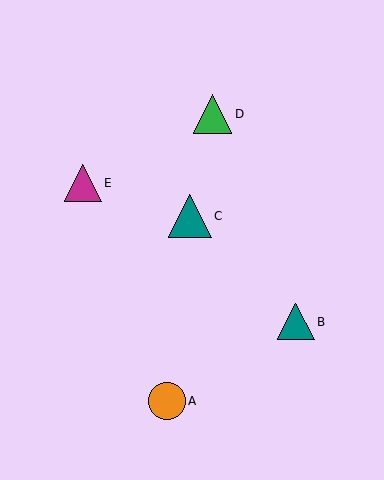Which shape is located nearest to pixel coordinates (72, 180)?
The magenta triangle (labeled E) at (83, 183) is nearest to that location.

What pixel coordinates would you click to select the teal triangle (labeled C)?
Click at (190, 216) to select the teal triangle C.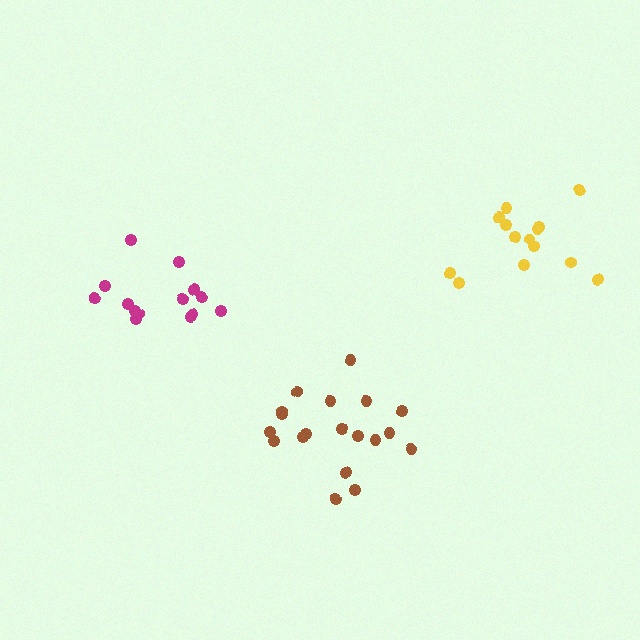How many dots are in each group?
Group 1: 14 dots, Group 2: 19 dots, Group 3: 14 dots (47 total).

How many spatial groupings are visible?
There are 3 spatial groupings.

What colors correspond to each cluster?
The clusters are colored: yellow, brown, magenta.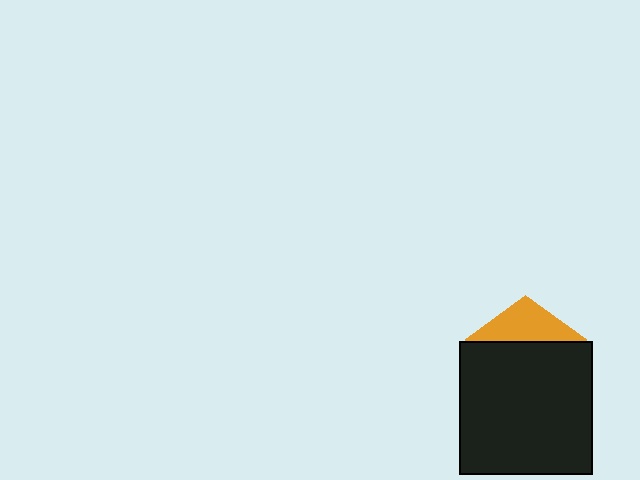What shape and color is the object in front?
The object in front is a black square.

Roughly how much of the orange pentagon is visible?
A small part of it is visible (roughly 30%).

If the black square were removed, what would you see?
You would see the complete orange pentagon.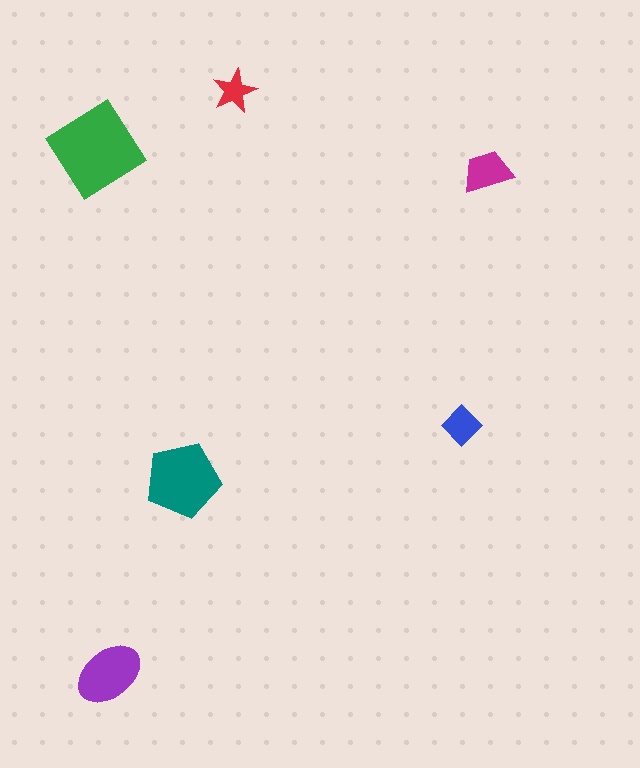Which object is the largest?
The green diamond.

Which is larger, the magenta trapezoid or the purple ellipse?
The purple ellipse.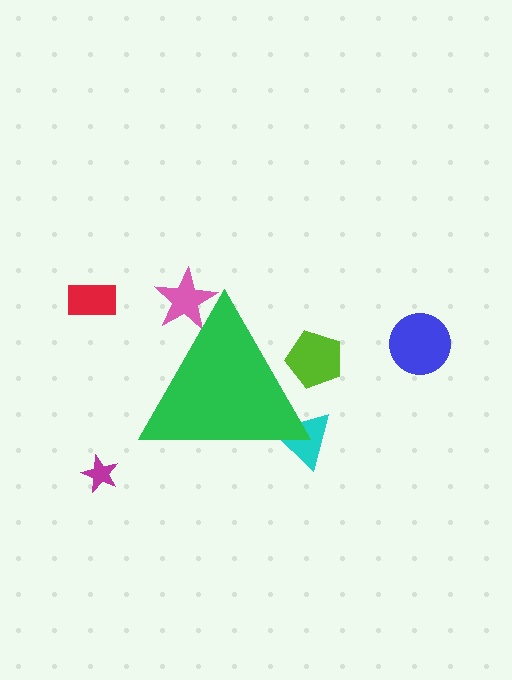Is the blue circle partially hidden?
No, the blue circle is fully visible.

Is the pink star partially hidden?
Yes, the pink star is partially hidden behind the green triangle.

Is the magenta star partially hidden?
No, the magenta star is fully visible.